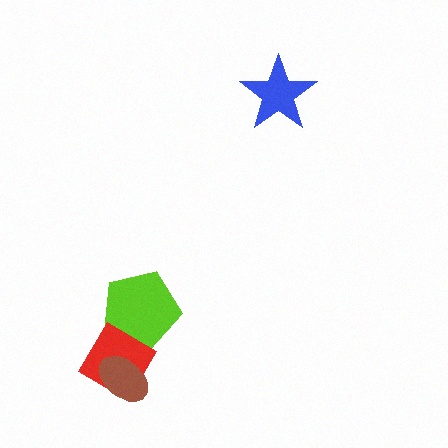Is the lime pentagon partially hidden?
Yes, it is partially covered by another shape.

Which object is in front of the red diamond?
The brown ellipse is in front of the red diamond.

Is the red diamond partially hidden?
Yes, it is partially covered by another shape.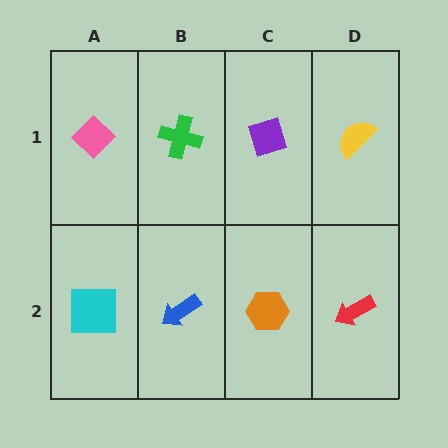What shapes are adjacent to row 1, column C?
An orange hexagon (row 2, column C), a green cross (row 1, column B), a yellow semicircle (row 1, column D).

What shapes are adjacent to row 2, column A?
A pink diamond (row 1, column A), a blue arrow (row 2, column B).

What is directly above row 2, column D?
A yellow semicircle.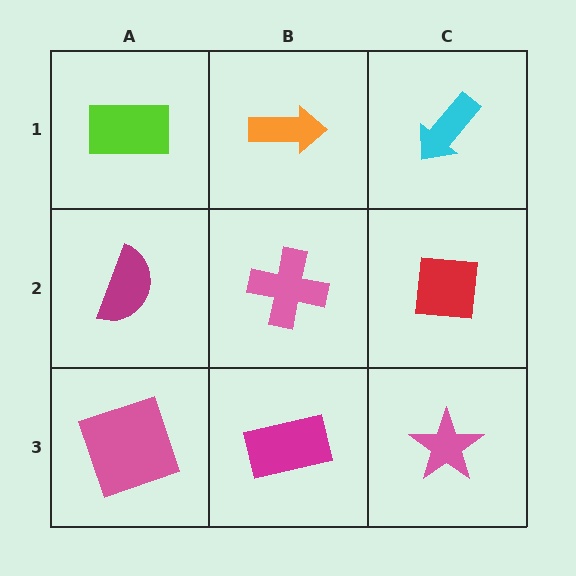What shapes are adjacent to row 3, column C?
A red square (row 2, column C), a magenta rectangle (row 3, column B).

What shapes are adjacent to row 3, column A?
A magenta semicircle (row 2, column A), a magenta rectangle (row 3, column B).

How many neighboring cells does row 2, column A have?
3.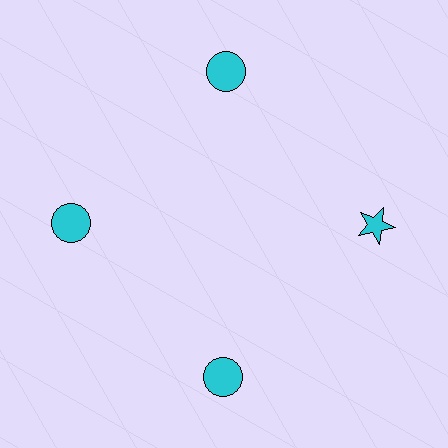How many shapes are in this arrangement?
There are 4 shapes arranged in a ring pattern.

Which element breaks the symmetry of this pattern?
The cyan star at roughly the 3 o'clock position breaks the symmetry. All other shapes are cyan circles.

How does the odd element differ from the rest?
It has a different shape: star instead of circle.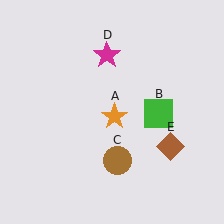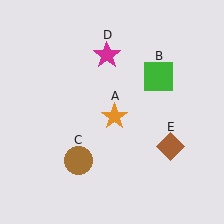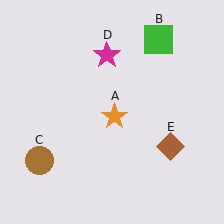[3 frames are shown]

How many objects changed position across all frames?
2 objects changed position: green square (object B), brown circle (object C).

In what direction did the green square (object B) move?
The green square (object B) moved up.